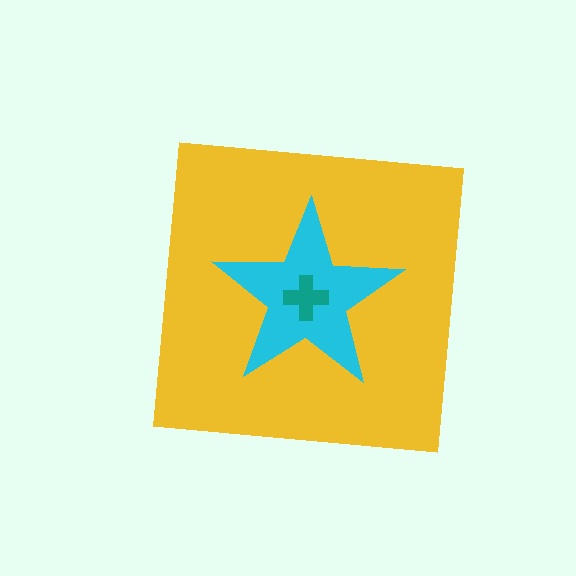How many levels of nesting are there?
3.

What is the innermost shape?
The teal cross.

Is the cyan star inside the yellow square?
Yes.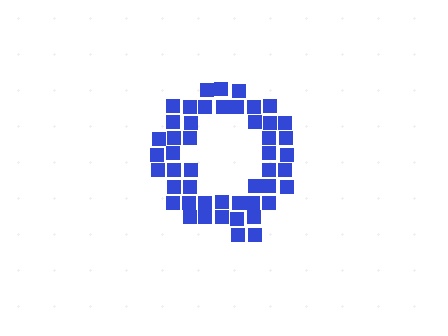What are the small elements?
The small elements are squares.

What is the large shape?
The large shape is the letter Q.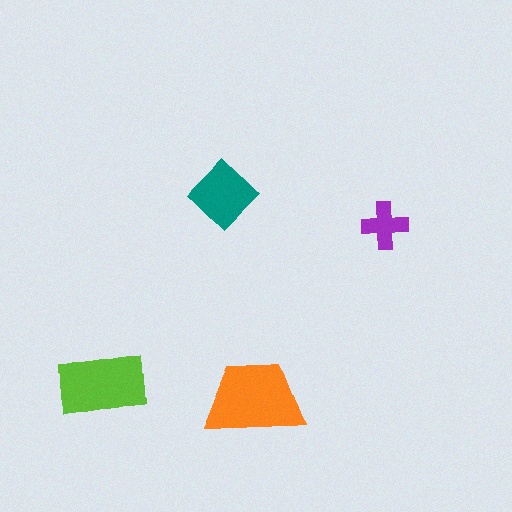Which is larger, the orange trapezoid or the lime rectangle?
The orange trapezoid.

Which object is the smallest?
The purple cross.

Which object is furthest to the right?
The purple cross is rightmost.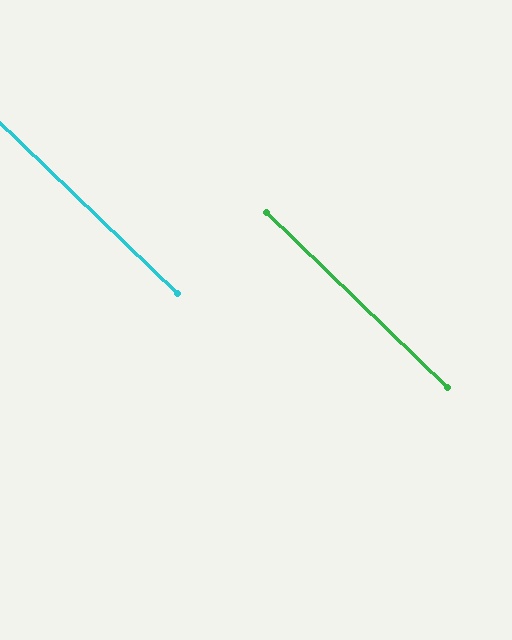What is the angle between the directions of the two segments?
Approximately 0 degrees.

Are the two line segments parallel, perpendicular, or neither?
Parallel — their directions differ by only 0.3°.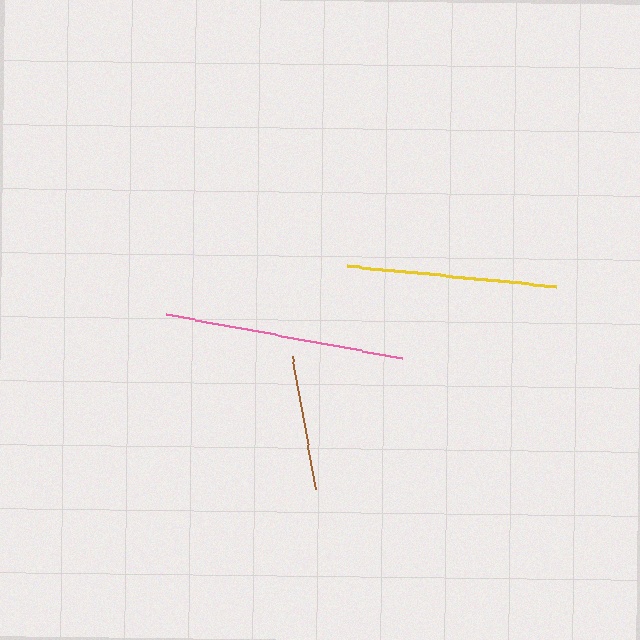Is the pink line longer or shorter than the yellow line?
The pink line is longer than the yellow line.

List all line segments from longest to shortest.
From longest to shortest: pink, yellow, brown.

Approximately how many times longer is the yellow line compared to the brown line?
The yellow line is approximately 1.6 times the length of the brown line.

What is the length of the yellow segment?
The yellow segment is approximately 210 pixels long.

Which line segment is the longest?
The pink line is the longest at approximately 240 pixels.